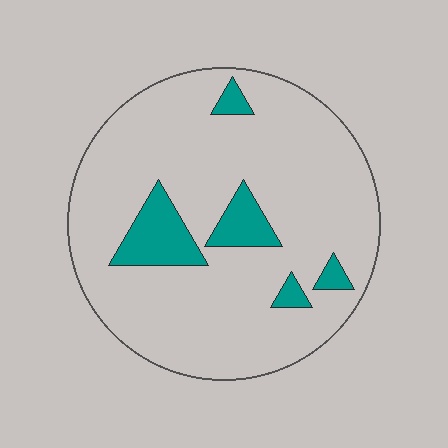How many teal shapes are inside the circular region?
5.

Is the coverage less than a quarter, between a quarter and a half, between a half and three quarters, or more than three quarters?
Less than a quarter.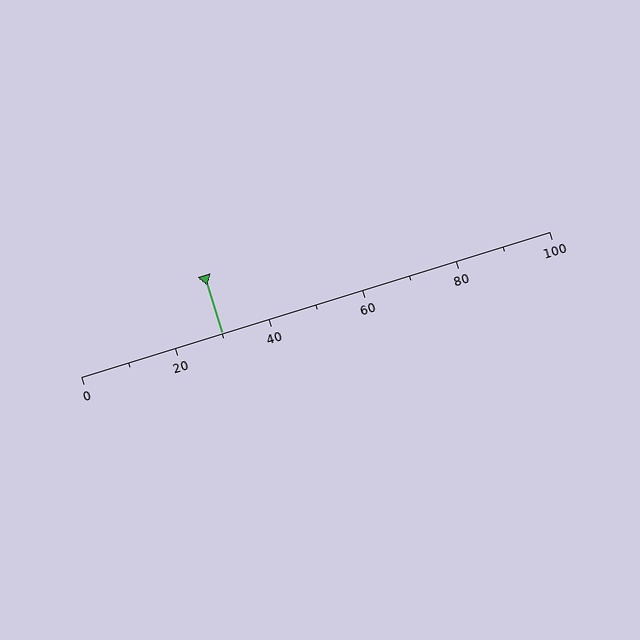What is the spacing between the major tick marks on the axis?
The major ticks are spaced 20 apart.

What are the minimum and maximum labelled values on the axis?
The axis runs from 0 to 100.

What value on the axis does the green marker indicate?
The marker indicates approximately 30.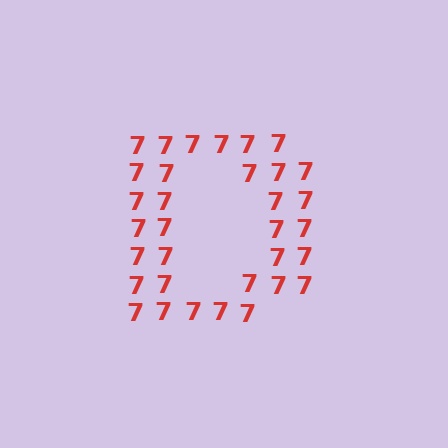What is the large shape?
The large shape is the letter D.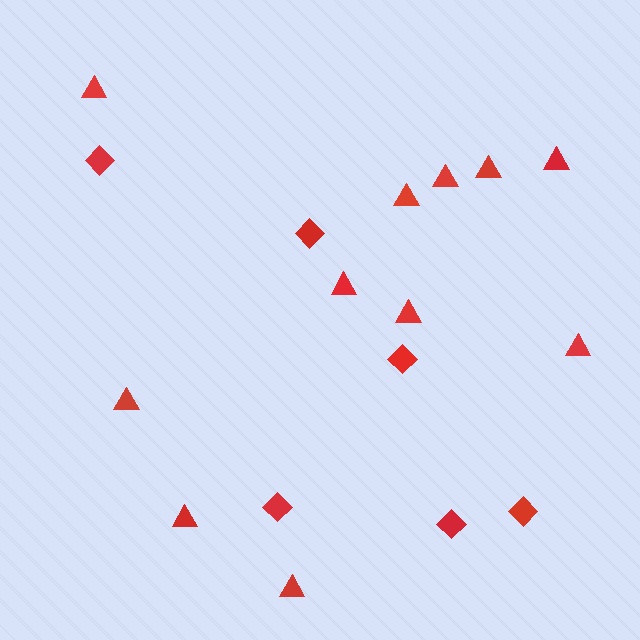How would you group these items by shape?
There are 2 groups: one group of triangles (11) and one group of diamonds (6).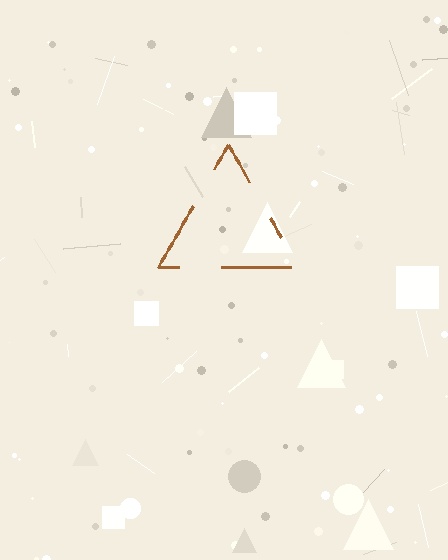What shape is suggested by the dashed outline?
The dashed outline suggests a triangle.